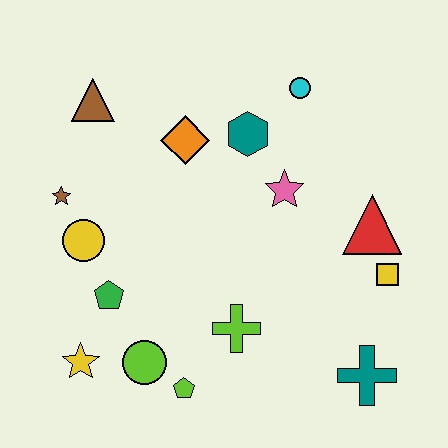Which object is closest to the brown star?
The yellow circle is closest to the brown star.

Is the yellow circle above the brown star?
No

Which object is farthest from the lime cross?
The brown triangle is farthest from the lime cross.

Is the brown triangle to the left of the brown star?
No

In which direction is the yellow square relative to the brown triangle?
The yellow square is to the right of the brown triangle.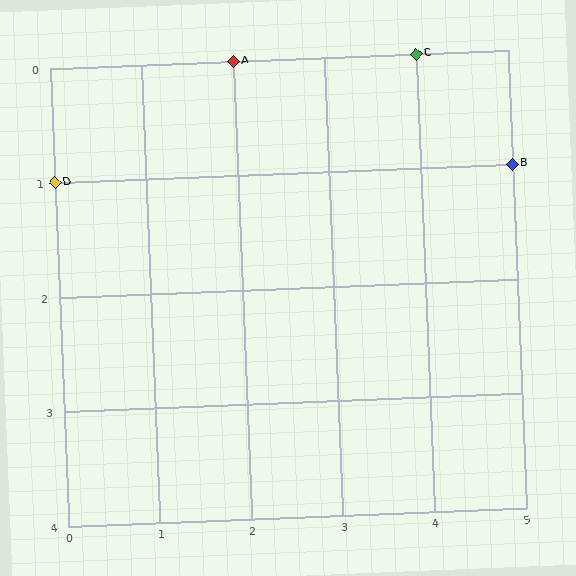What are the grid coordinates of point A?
Point A is at grid coordinates (2, 0).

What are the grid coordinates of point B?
Point B is at grid coordinates (5, 1).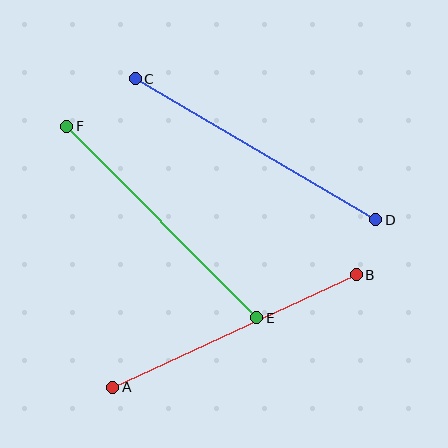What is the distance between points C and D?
The distance is approximately 279 pixels.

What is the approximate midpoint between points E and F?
The midpoint is at approximately (162, 222) pixels.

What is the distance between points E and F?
The distance is approximately 269 pixels.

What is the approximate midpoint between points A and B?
The midpoint is at approximately (234, 331) pixels.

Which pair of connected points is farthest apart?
Points C and D are farthest apart.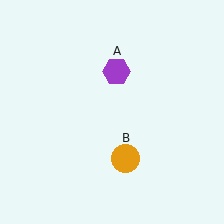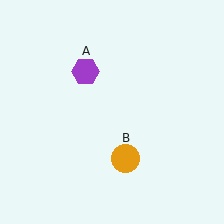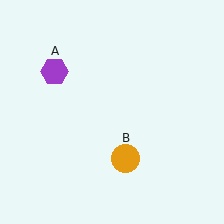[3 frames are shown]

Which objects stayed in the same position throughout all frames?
Orange circle (object B) remained stationary.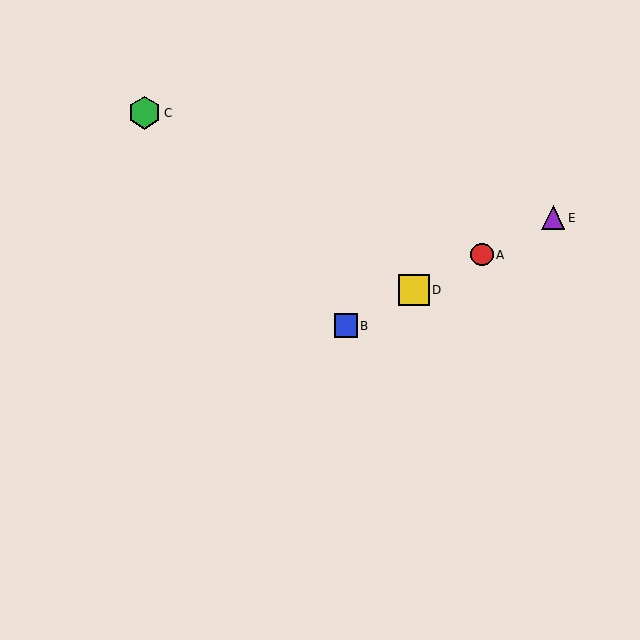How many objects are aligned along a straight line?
4 objects (A, B, D, E) are aligned along a straight line.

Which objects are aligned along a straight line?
Objects A, B, D, E are aligned along a straight line.